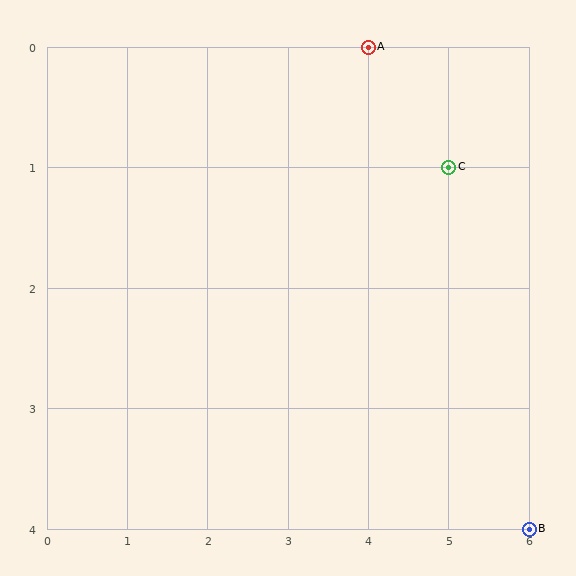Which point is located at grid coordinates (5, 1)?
Point C is at (5, 1).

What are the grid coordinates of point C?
Point C is at grid coordinates (5, 1).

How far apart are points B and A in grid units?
Points B and A are 2 columns and 4 rows apart (about 4.5 grid units diagonally).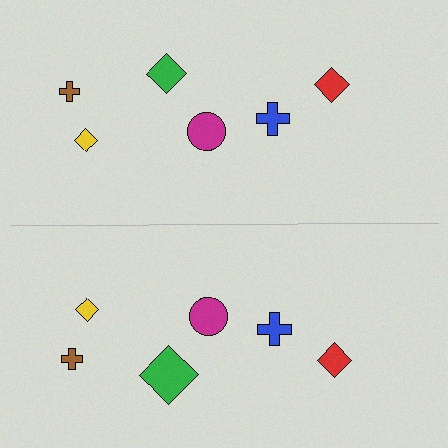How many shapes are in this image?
There are 12 shapes in this image.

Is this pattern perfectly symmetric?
No, the pattern is not perfectly symmetric. The green diamond on the bottom side has a different size than its mirror counterpart.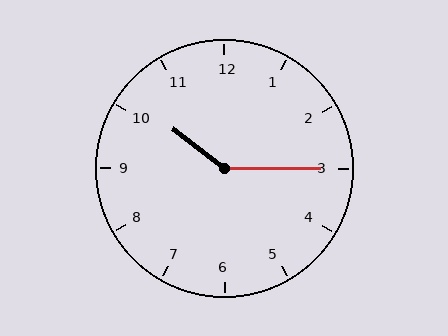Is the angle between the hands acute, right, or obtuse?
It is obtuse.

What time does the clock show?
10:15.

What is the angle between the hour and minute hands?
Approximately 142 degrees.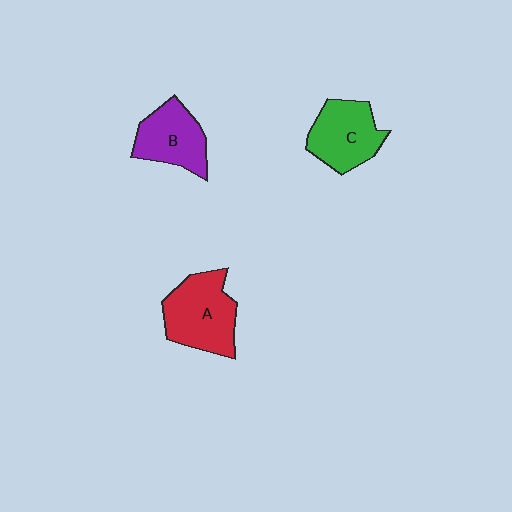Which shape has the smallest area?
Shape B (purple).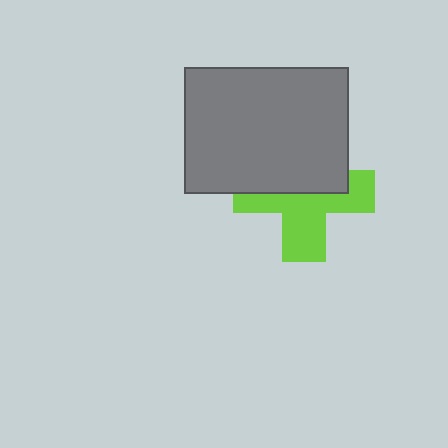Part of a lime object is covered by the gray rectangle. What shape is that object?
It is a cross.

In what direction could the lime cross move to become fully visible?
The lime cross could move down. That would shift it out from behind the gray rectangle entirely.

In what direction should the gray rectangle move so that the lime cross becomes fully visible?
The gray rectangle should move up. That is the shortest direction to clear the overlap and leave the lime cross fully visible.